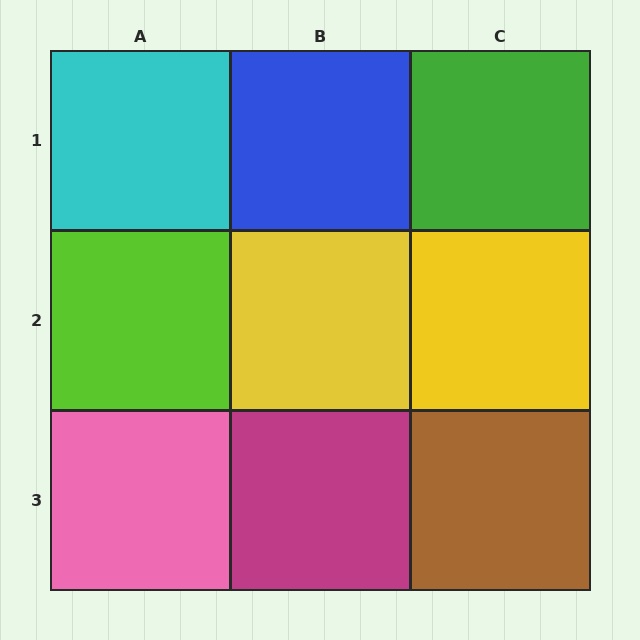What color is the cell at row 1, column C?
Green.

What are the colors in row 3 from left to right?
Pink, magenta, brown.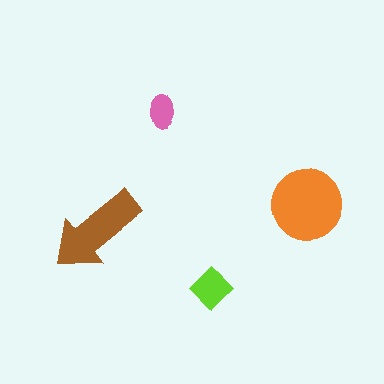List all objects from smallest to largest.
The pink ellipse, the lime diamond, the brown arrow, the orange circle.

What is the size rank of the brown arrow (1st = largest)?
2nd.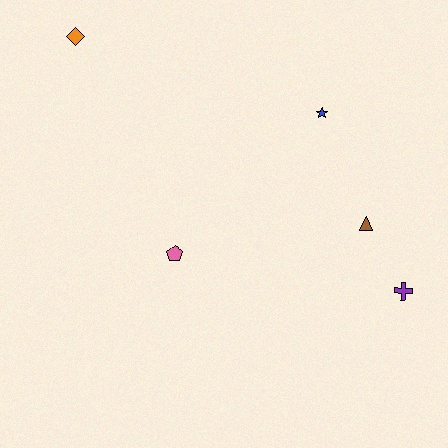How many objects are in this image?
There are 5 objects.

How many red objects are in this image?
There are no red objects.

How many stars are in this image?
There is 1 star.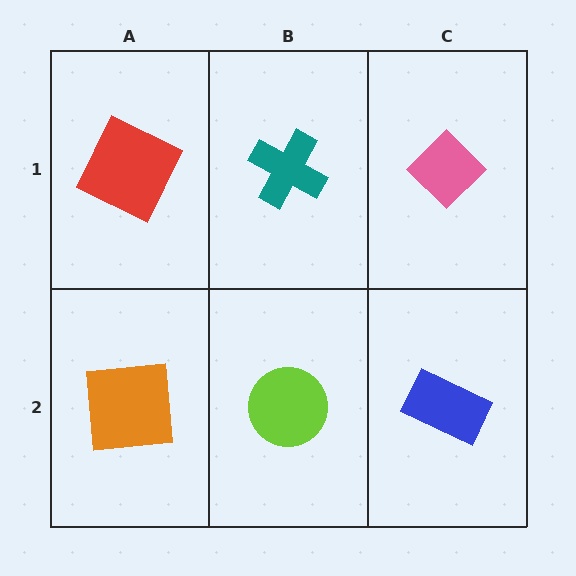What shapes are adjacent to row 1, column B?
A lime circle (row 2, column B), a red square (row 1, column A), a pink diamond (row 1, column C).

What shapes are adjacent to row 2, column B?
A teal cross (row 1, column B), an orange square (row 2, column A), a blue rectangle (row 2, column C).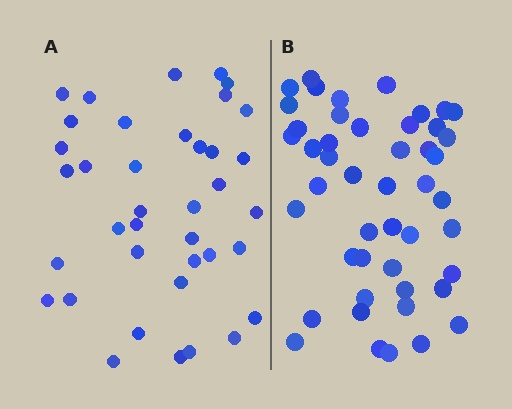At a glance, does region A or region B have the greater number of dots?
Region B (the right region) has more dots.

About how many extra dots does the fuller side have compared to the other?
Region B has roughly 8 or so more dots than region A.